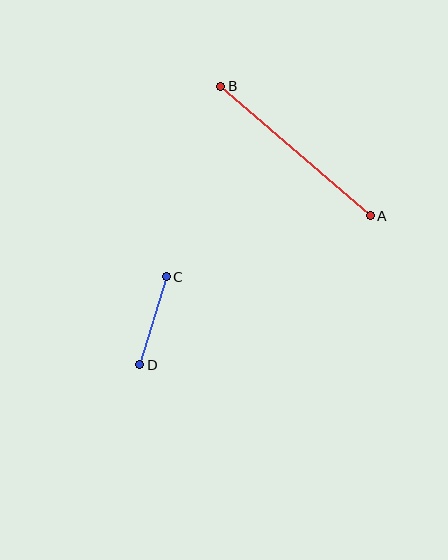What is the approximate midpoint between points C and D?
The midpoint is at approximately (153, 321) pixels.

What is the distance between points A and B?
The distance is approximately 197 pixels.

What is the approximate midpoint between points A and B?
The midpoint is at approximately (296, 151) pixels.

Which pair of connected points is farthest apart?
Points A and B are farthest apart.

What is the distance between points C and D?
The distance is approximately 92 pixels.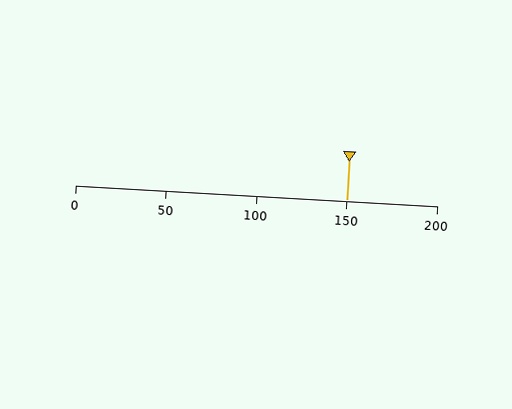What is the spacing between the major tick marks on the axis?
The major ticks are spaced 50 apart.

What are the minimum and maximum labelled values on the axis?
The axis runs from 0 to 200.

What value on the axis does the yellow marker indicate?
The marker indicates approximately 150.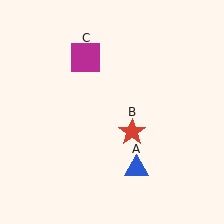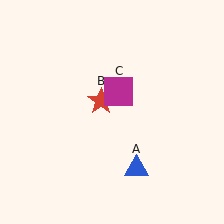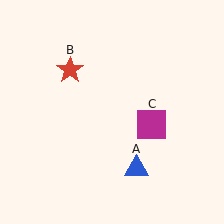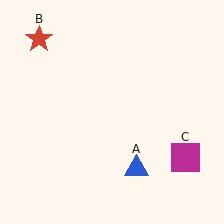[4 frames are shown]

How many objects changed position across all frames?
2 objects changed position: red star (object B), magenta square (object C).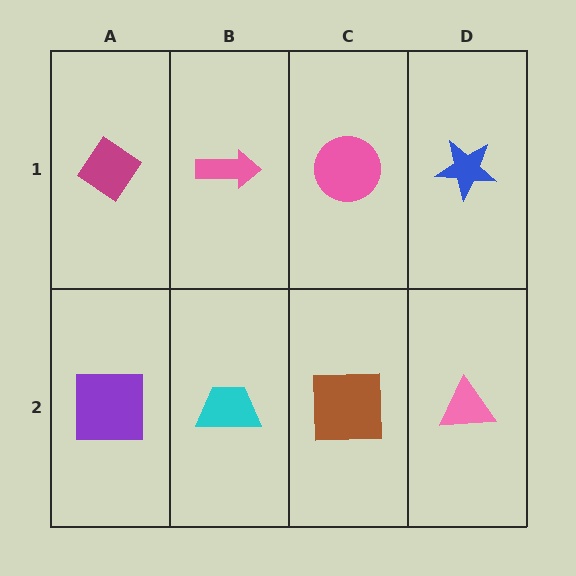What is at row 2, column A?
A purple square.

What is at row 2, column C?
A brown square.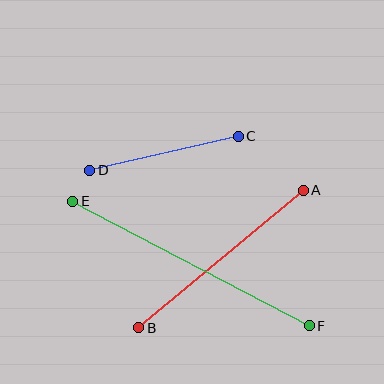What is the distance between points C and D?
The distance is approximately 152 pixels.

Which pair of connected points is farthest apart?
Points E and F are farthest apart.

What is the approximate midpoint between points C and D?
The midpoint is at approximately (164, 153) pixels.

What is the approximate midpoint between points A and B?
The midpoint is at approximately (221, 259) pixels.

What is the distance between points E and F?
The distance is approximately 267 pixels.